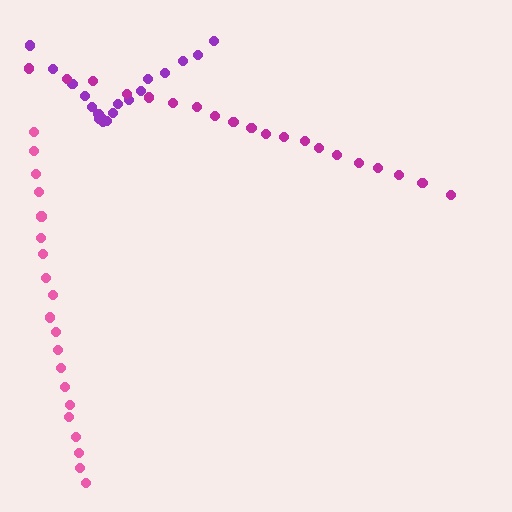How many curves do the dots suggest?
There are 3 distinct paths.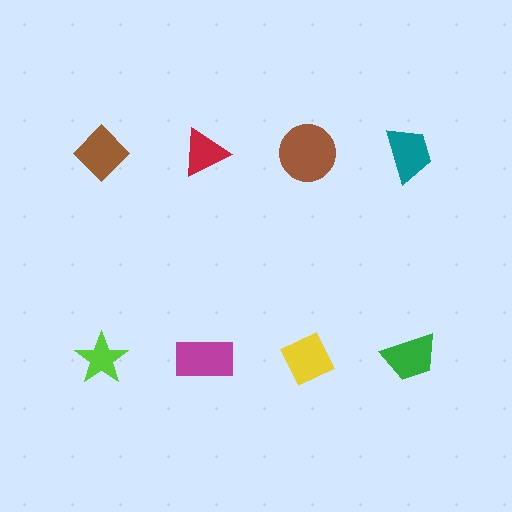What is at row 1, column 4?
A teal trapezoid.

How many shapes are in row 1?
4 shapes.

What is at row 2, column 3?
A yellow diamond.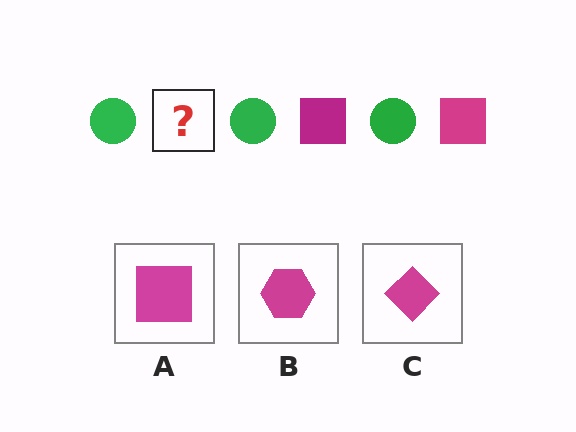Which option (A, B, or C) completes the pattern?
A.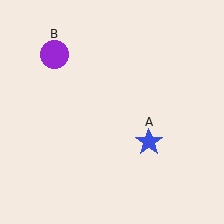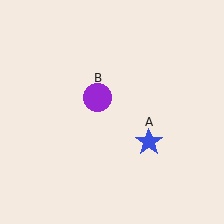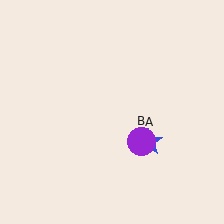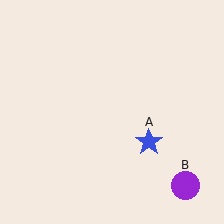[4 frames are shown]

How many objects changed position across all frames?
1 object changed position: purple circle (object B).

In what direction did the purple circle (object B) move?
The purple circle (object B) moved down and to the right.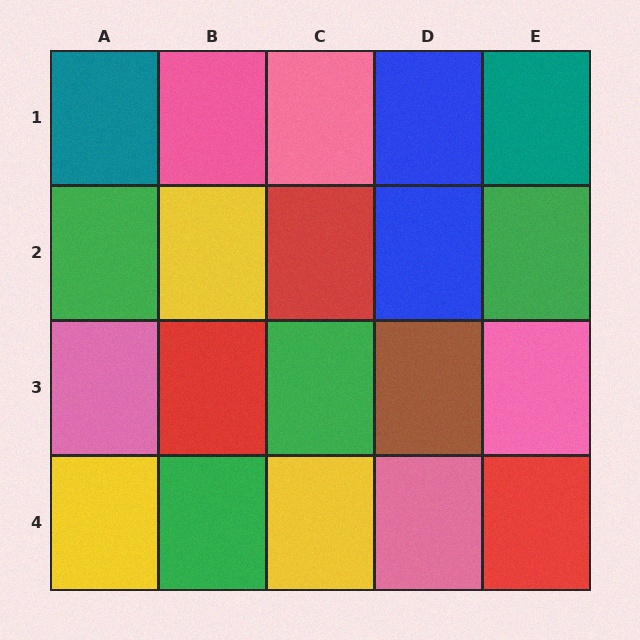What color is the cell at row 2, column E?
Green.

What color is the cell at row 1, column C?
Pink.